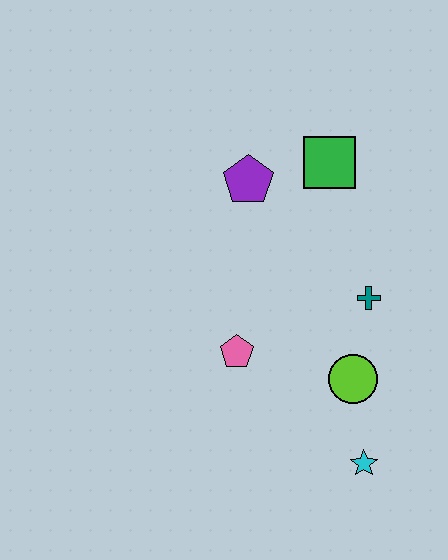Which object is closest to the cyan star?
The lime circle is closest to the cyan star.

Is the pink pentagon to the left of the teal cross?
Yes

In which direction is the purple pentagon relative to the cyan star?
The purple pentagon is above the cyan star.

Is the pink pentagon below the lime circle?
No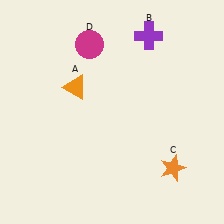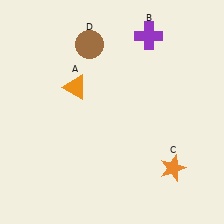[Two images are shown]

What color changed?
The circle (D) changed from magenta in Image 1 to brown in Image 2.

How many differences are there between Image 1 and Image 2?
There is 1 difference between the two images.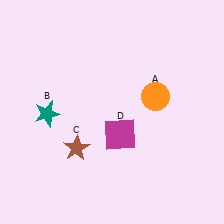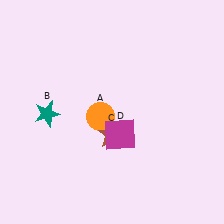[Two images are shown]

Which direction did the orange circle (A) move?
The orange circle (A) moved left.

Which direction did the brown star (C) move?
The brown star (C) moved right.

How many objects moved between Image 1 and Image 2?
2 objects moved between the two images.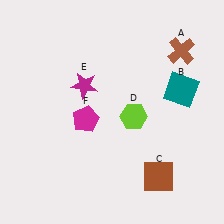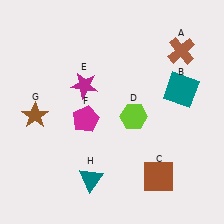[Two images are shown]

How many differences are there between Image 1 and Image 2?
There are 2 differences between the two images.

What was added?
A brown star (G), a teal triangle (H) were added in Image 2.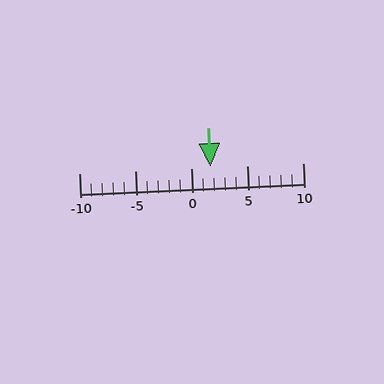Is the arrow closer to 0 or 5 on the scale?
The arrow is closer to 0.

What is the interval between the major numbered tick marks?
The major tick marks are spaced 5 units apart.